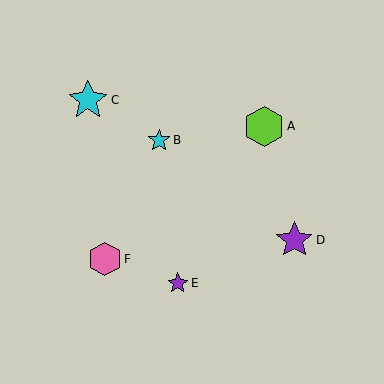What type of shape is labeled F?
Shape F is a pink hexagon.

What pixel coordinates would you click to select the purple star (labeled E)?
Click at (178, 283) to select the purple star E.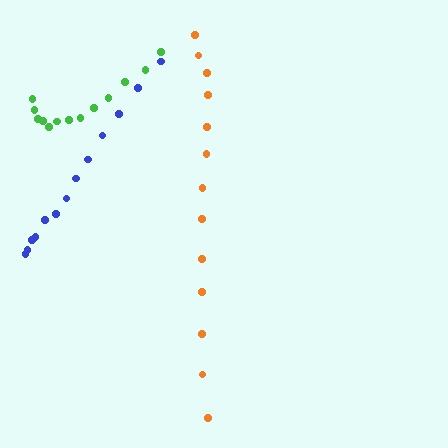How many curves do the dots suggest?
There are 3 distinct paths.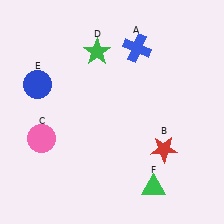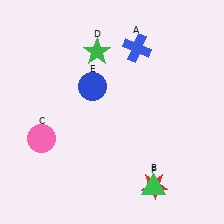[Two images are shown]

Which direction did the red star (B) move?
The red star (B) moved down.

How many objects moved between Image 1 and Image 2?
2 objects moved between the two images.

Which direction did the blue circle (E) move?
The blue circle (E) moved right.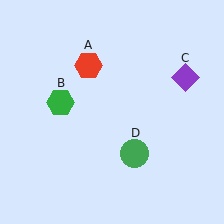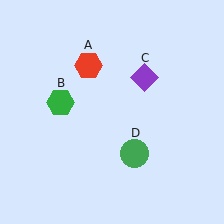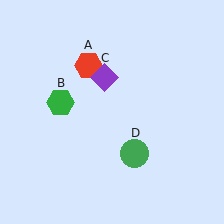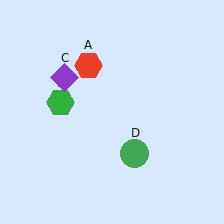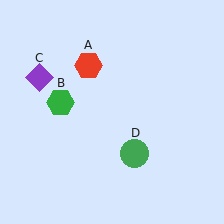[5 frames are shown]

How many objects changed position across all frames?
1 object changed position: purple diamond (object C).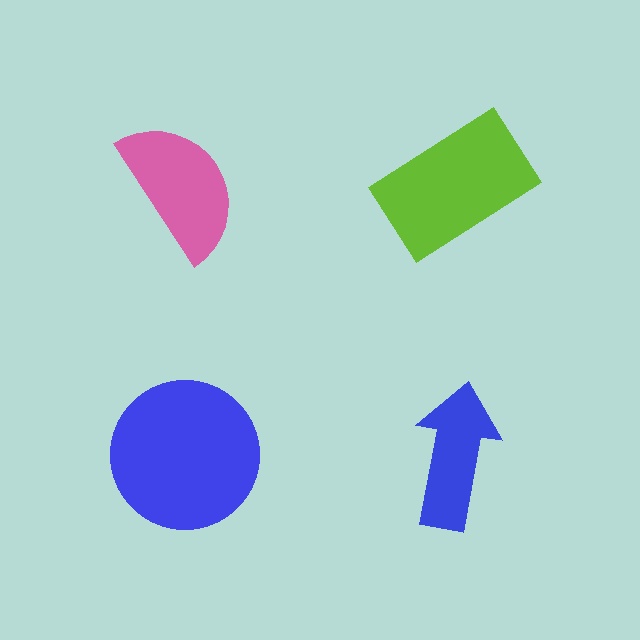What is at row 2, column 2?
A blue arrow.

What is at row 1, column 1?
A pink semicircle.